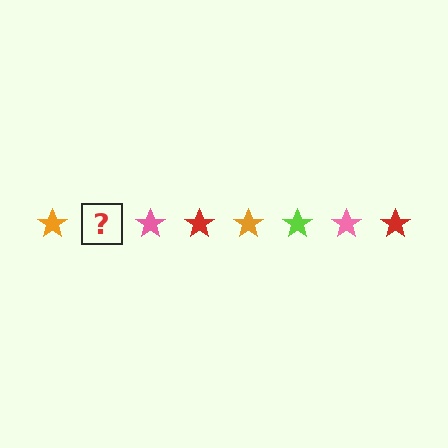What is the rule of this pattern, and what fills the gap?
The rule is that the pattern cycles through orange, lime, pink, red stars. The gap should be filled with a lime star.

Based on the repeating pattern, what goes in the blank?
The blank should be a lime star.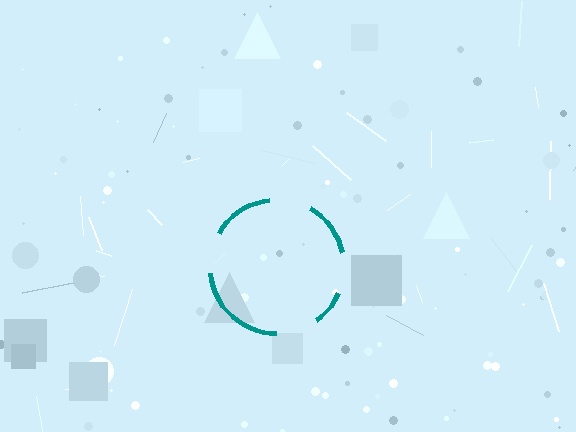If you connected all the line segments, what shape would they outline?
They would outline a circle.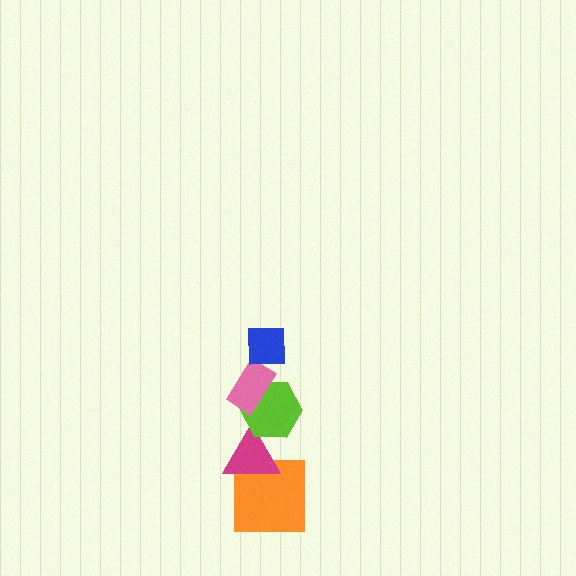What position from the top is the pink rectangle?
The pink rectangle is 2nd from the top.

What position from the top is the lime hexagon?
The lime hexagon is 3rd from the top.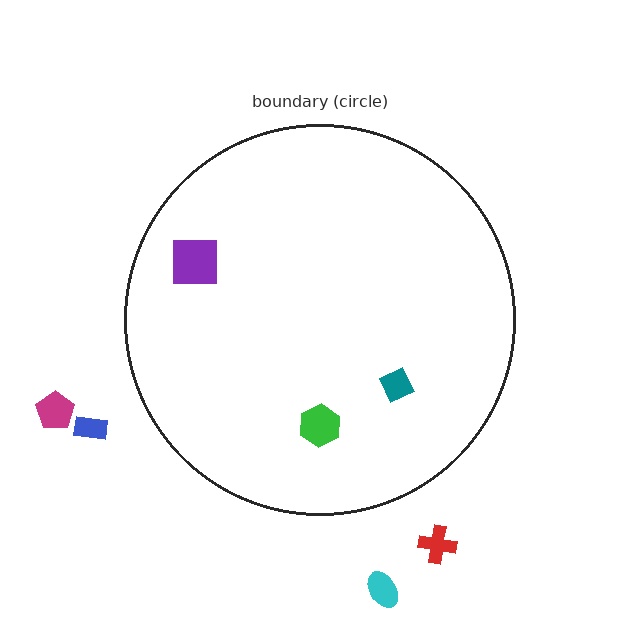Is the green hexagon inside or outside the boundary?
Inside.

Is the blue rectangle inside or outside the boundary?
Outside.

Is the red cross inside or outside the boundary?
Outside.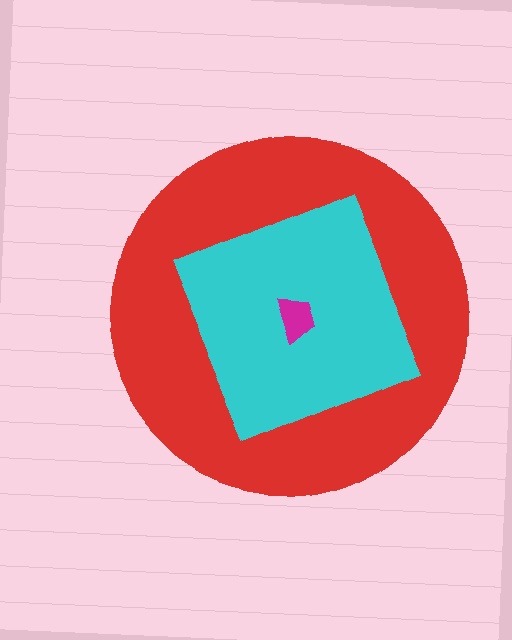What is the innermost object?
The magenta trapezoid.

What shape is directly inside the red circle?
The cyan square.